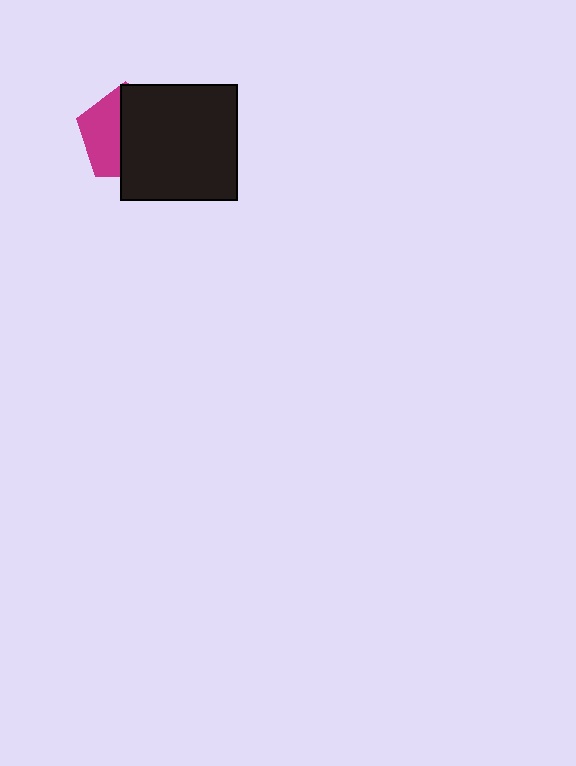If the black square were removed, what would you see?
You would see the complete magenta pentagon.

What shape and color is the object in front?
The object in front is a black square.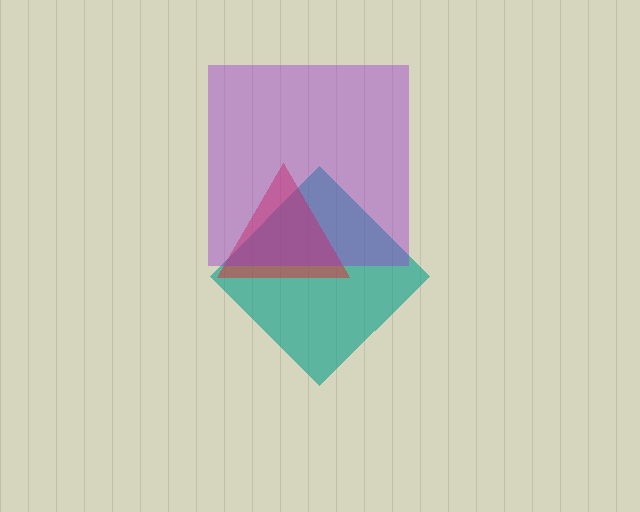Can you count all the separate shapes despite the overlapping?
Yes, there are 3 separate shapes.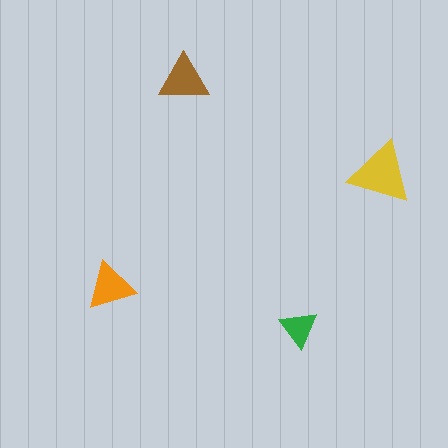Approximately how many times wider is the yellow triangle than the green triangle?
About 1.5 times wider.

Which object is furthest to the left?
The orange triangle is leftmost.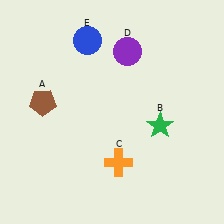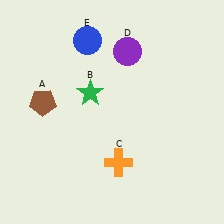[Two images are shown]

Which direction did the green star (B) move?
The green star (B) moved left.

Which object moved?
The green star (B) moved left.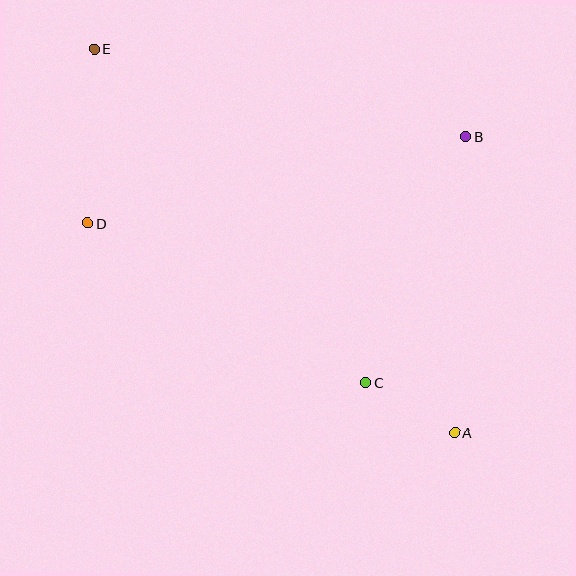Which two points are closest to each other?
Points A and C are closest to each other.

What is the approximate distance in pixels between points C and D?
The distance between C and D is approximately 321 pixels.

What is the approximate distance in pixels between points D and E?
The distance between D and E is approximately 174 pixels.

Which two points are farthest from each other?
Points A and E are farthest from each other.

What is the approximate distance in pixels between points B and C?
The distance between B and C is approximately 265 pixels.